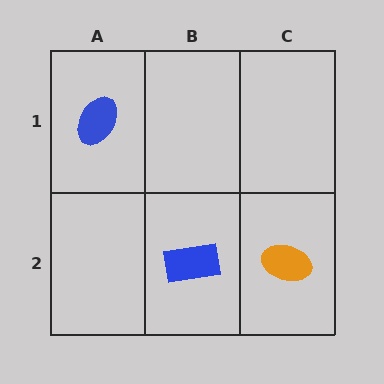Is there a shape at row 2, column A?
No, that cell is empty.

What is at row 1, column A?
A blue ellipse.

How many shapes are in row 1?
1 shape.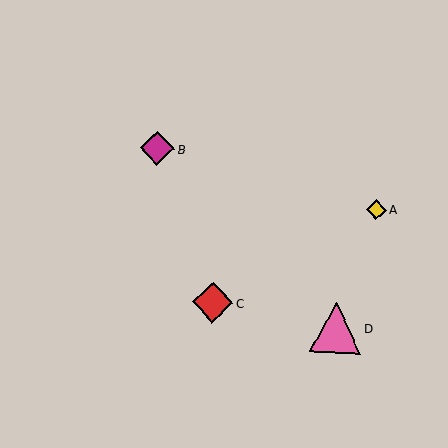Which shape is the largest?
The pink triangle (labeled D) is the largest.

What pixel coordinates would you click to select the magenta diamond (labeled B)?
Click at (157, 149) to select the magenta diamond B.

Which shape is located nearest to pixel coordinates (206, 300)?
The red diamond (labeled C) at (213, 302) is nearest to that location.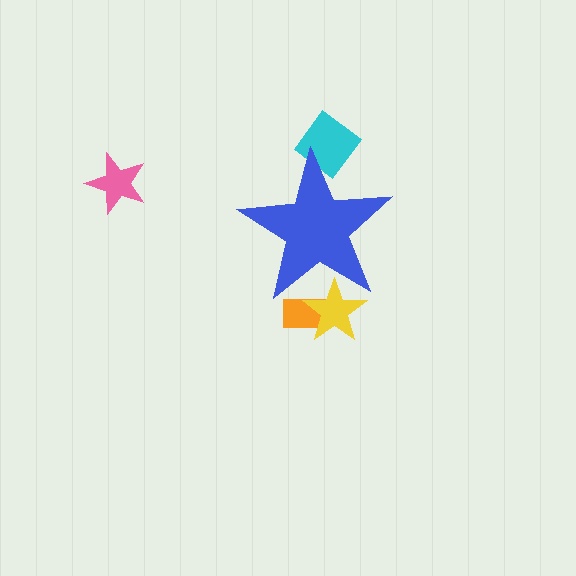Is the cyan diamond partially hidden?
Yes, the cyan diamond is partially hidden behind the blue star.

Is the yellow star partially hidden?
Yes, the yellow star is partially hidden behind the blue star.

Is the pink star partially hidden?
No, the pink star is fully visible.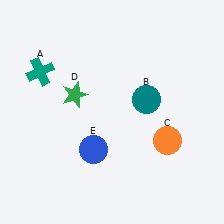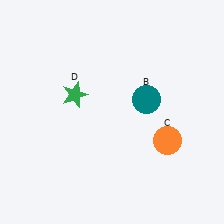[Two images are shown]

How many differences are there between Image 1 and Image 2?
There are 2 differences between the two images.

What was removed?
The blue circle (E), the teal cross (A) were removed in Image 2.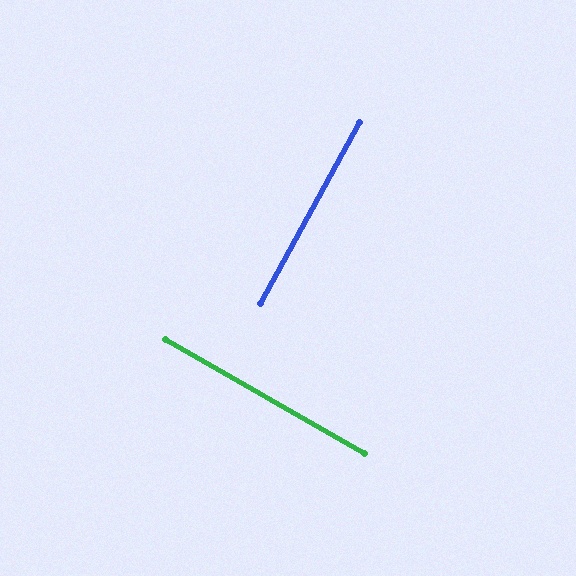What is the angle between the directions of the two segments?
Approximately 89 degrees.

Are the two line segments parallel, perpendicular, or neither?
Perpendicular — they meet at approximately 89°.